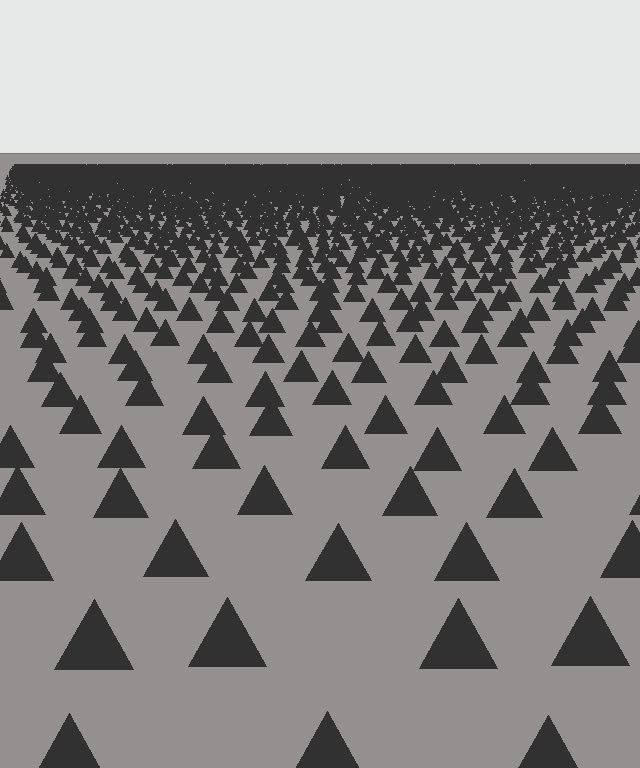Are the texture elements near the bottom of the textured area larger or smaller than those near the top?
Larger. Near the bottom, elements are closer to the viewer and appear at a bigger on-screen size.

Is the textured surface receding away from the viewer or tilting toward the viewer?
The surface is receding away from the viewer. Texture elements get smaller and denser toward the top.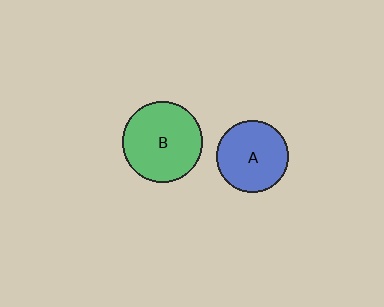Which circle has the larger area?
Circle B (green).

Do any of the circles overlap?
No, none of the circles overlap.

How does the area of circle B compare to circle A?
Approximately 1.3 times.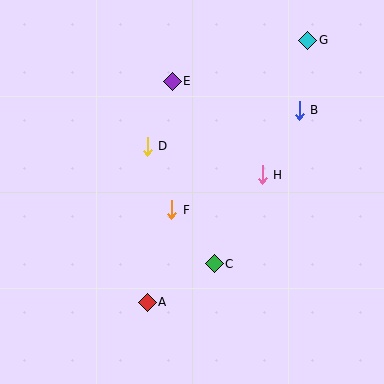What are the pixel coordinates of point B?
Point B is at (299, 111).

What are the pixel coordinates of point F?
Point F is at (172, 210).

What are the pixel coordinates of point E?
Point E is at (172, 81).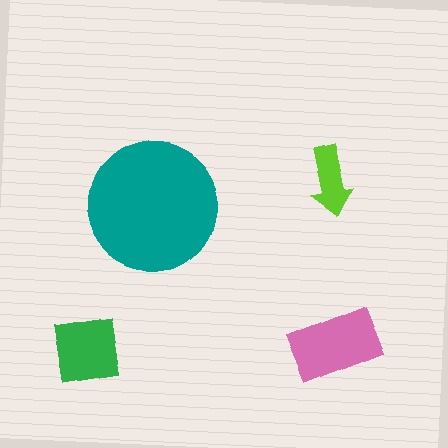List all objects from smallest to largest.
The lime arrow, the green square, the pink rectangle, the teal circle.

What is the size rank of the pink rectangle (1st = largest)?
2nd.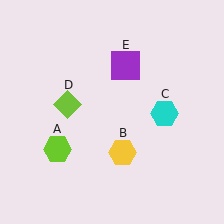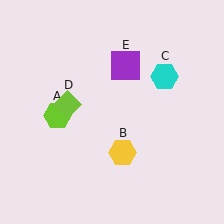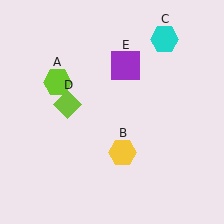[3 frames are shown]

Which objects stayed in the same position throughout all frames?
Yellow hexagon (object B) and lime diamond (object D) and purple square (object E) remained stationary.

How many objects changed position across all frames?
2 objects changed position: lime hexagon (object A), cyan hexagon (object C).